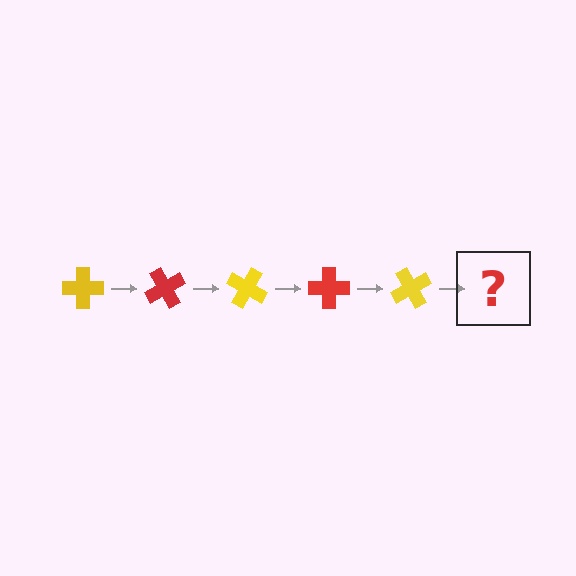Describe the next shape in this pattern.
It should be a red cross, rotated 300 degrees from the start.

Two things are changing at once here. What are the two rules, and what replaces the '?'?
The two rules are that it rotates 60 degrees each step and the color cycles through yellow and red. The '?' should be a red cross, rotated 300 degrees from the start.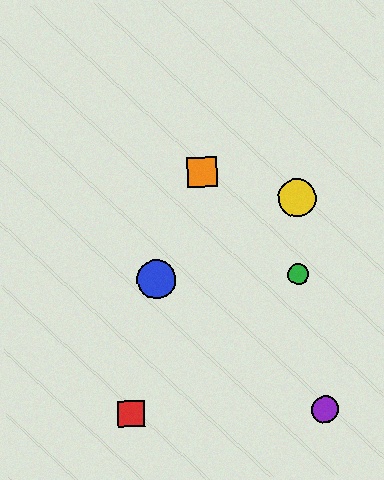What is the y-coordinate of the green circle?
The green circle is at y≈275.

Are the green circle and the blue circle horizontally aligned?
Yes, both are at y≈275.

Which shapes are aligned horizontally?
The blue circle, the green circle are aligned horizontally.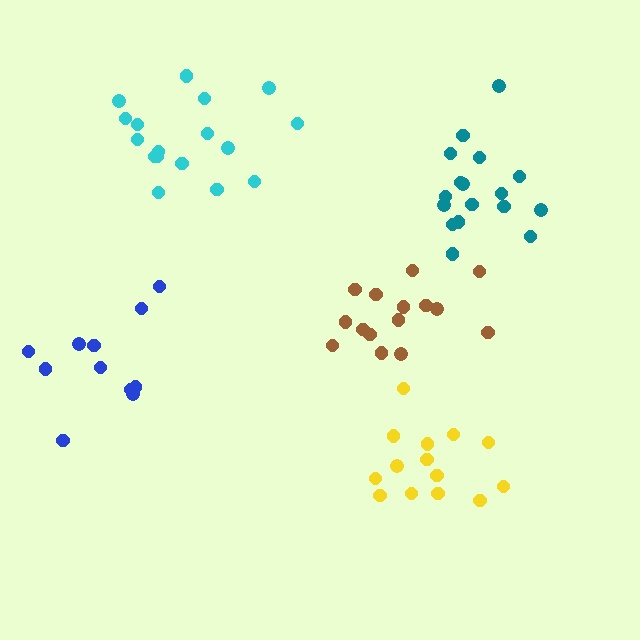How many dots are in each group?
Group 1: 17 dots, Group 2: 14 dots, Group 3: 11 dots, Group 4: 15 dots, Group 5: 17 dots (74 total).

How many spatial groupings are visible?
There are 5 spatial groupings.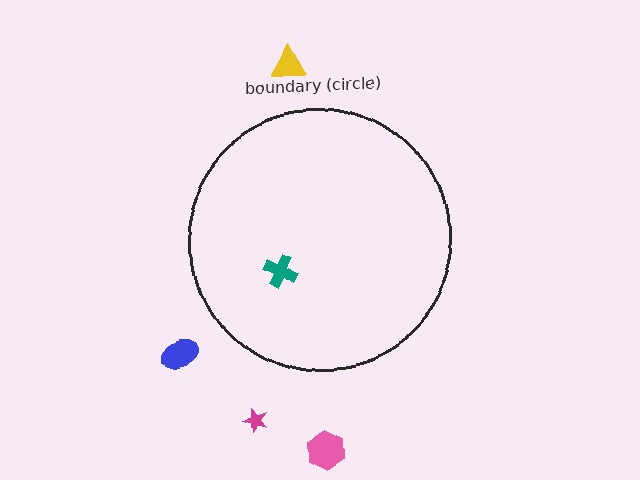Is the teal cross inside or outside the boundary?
Inside.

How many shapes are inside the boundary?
1 inside, 4 outside.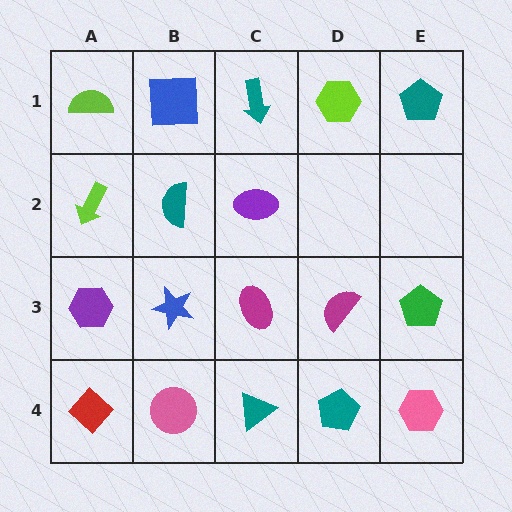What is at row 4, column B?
A pink circle.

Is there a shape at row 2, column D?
No, that cell is empty.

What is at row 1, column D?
A lime hexagon.